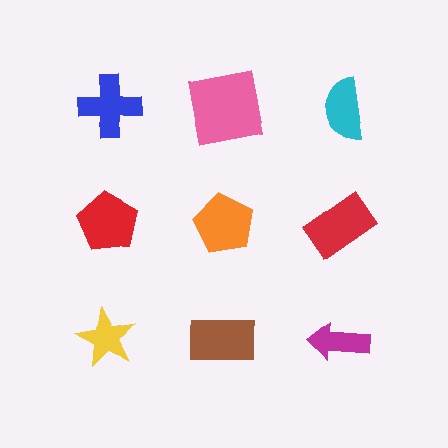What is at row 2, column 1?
A red pentagon.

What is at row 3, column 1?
A yellow star.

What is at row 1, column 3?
A cyan semicircle.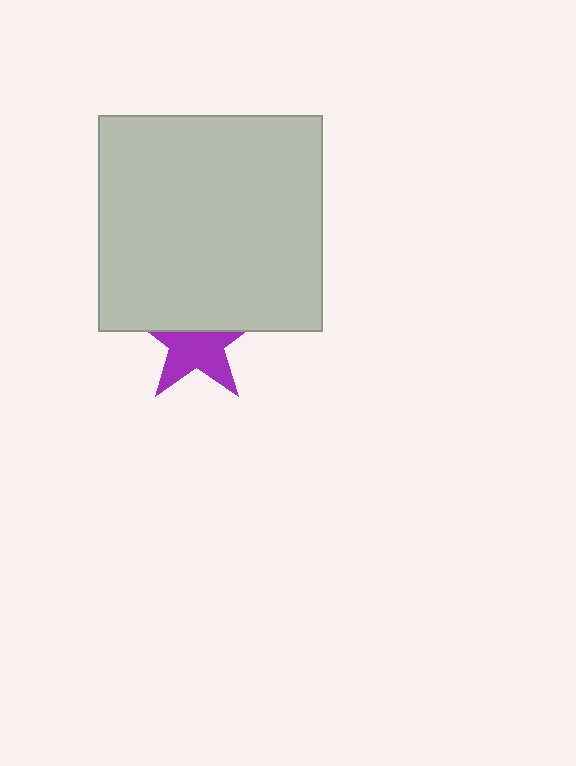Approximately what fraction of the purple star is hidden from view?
Roughly 42% of the purple star is hidden behind the light gray rectangle.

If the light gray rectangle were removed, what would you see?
You would see the complete purple star.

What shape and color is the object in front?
The object in front is a light gray rectangle.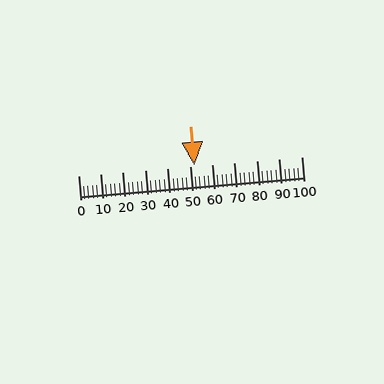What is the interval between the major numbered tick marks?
The major tick marks are spaced 10 units apart.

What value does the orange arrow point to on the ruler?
The orange arrow points to approximately 52.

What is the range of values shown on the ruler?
The ruler shows values from 0 to 100.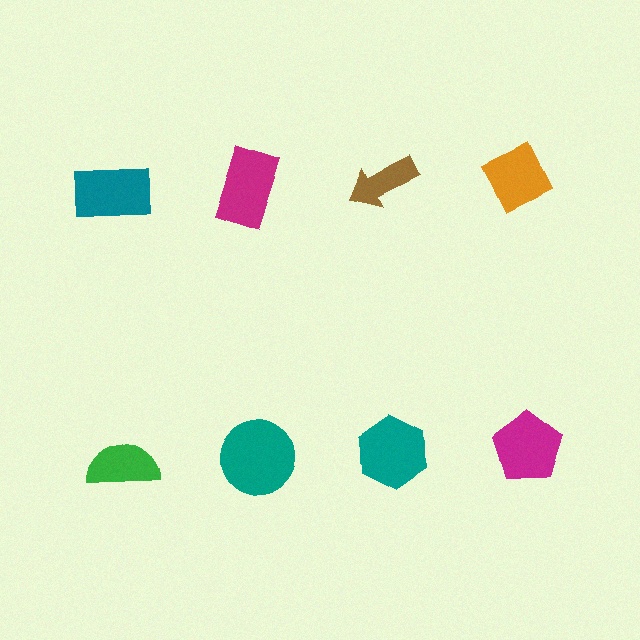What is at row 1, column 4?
An orange diamond.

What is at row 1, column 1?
A teal rectangle.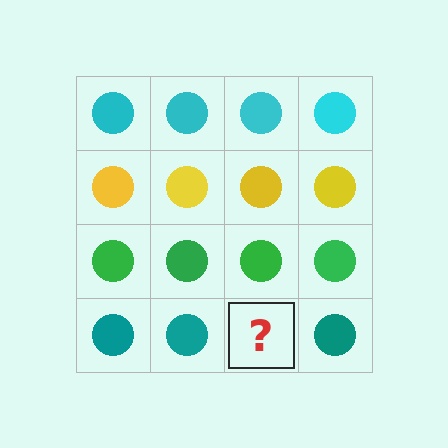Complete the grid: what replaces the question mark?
The question mark should be replaced with a teal circle.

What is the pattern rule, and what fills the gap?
The rule is that each row has a consistent color. The gap should be filled with a teal circle.